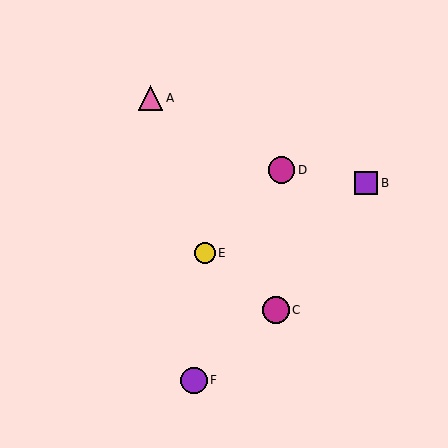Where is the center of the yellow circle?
The center of the yellow circle is at (205, 253).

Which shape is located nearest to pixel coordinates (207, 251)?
The yellow circle (labeled E) at (205, 253) is nearest to that location.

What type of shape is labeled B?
Shape B is a purple square.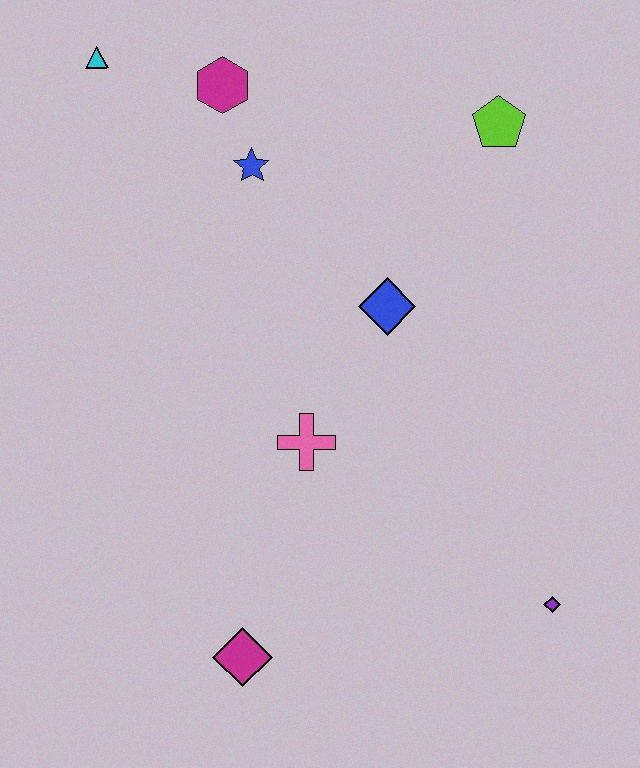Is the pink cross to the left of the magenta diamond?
No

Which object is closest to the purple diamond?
The pink cross is closest to the purple diamond.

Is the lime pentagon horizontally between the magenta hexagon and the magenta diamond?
No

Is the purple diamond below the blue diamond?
Yes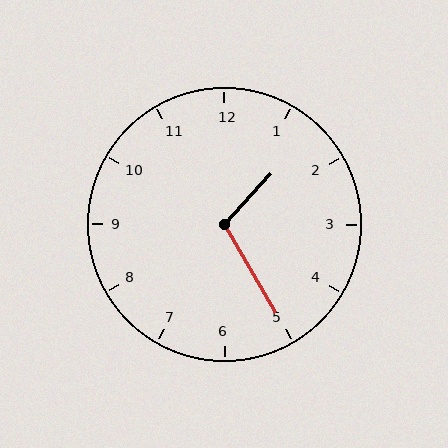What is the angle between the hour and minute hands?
Approximately 108 degrees.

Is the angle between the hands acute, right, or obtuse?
It is obtuse.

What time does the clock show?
1:25.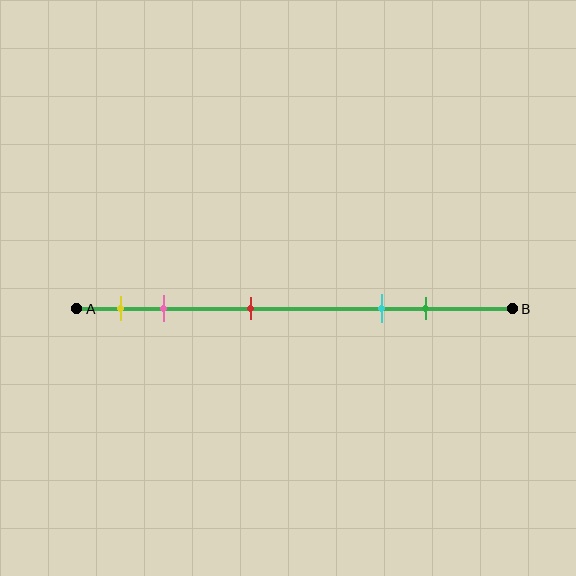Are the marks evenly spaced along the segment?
No, the marks are not evenly spaced.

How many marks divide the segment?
There are 5 marks dividing the segment.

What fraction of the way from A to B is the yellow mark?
The yellow mark is approximately 10% (0.1) of the way from A to B.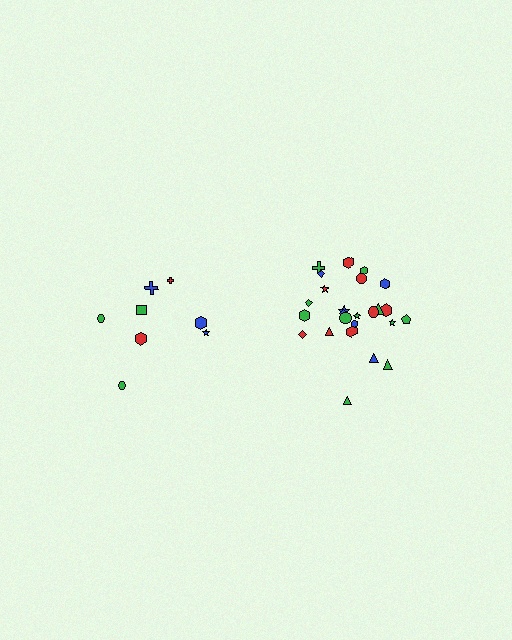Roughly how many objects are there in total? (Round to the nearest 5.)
Roughly 35 objects in total.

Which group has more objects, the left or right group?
The right group.